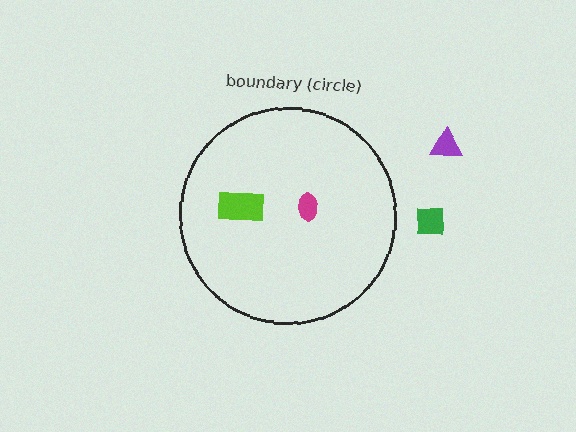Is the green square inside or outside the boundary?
Outside.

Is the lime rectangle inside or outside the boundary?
Inside.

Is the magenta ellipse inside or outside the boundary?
Inside.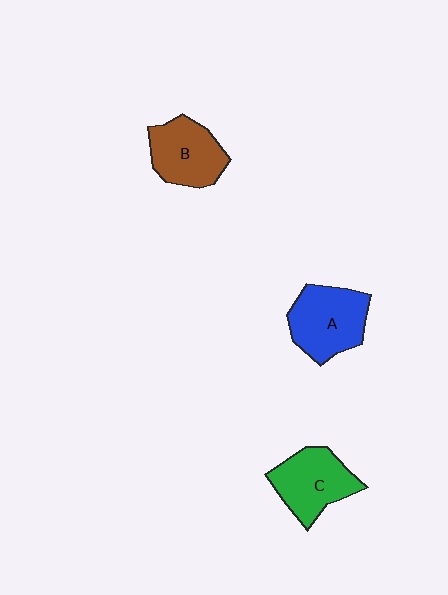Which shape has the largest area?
Shape A (blue).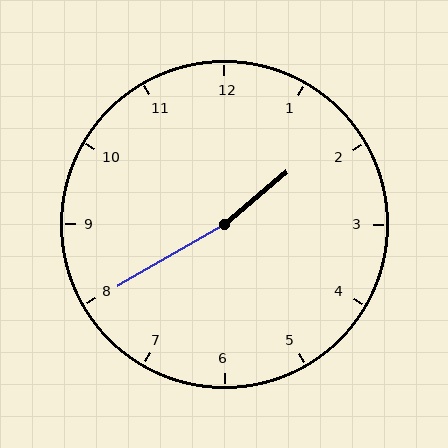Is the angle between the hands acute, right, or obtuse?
It is obtuse.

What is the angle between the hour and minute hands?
Approximately 170 degrees.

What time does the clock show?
1:40.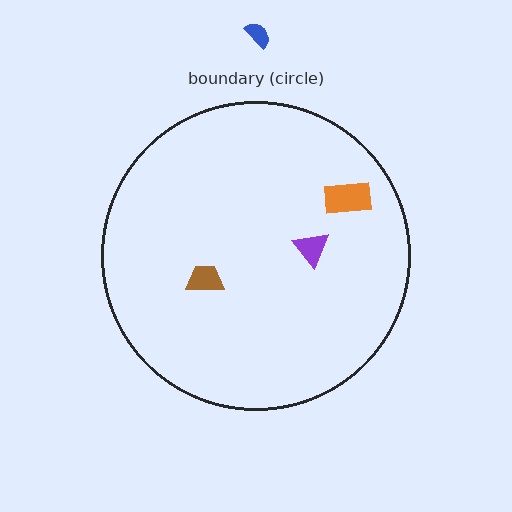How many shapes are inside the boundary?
3 inside, 1 outside.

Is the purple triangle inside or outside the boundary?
Inside.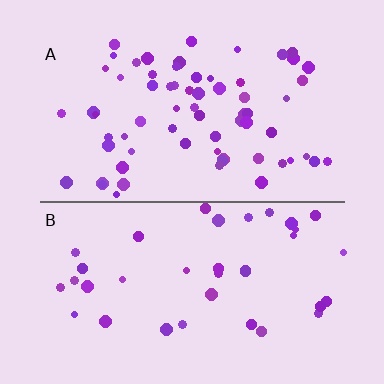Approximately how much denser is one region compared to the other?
Approximately 1.8× — region A over region B.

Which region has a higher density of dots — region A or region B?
A (the top).